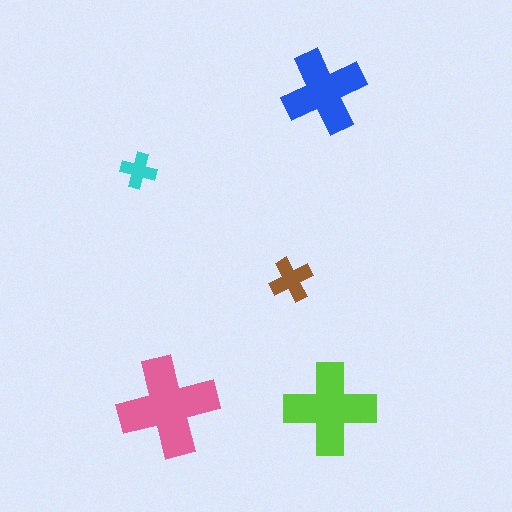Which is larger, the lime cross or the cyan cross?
The lime one.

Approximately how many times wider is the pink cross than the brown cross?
About 2.5 times wider.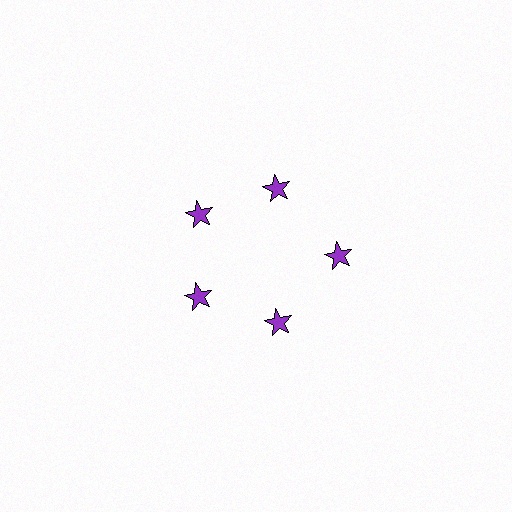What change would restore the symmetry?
The symmetry would be restored by moving it inward, back onto the ring so that all 5 stars sit at equal angles and equal distance from the center.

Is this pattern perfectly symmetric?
No. The 5 purple stars are arranged in a ring, but one element near the 3 o'clock position is pushed outward from the center, breaking the 5-fold rotational symmetry.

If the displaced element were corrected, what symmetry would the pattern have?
It would have 5-fold rotational symmetry — the pattern would map onto itself every 72 degrees.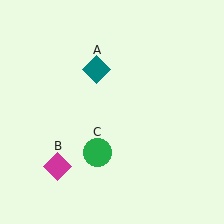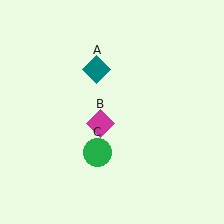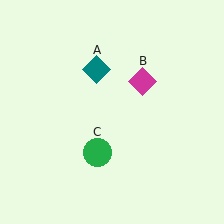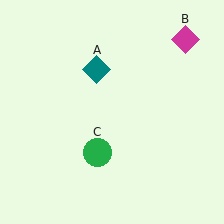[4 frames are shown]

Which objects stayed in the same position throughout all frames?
Teal diamond (object A) and green circle (object C) remained stationary.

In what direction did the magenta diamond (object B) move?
The magenta diamond (object B) moved up and to the right.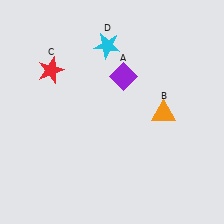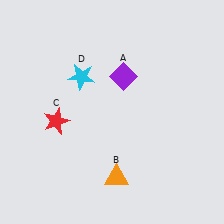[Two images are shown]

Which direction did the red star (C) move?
The red star (C) moved down.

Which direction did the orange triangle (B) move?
The orange triangle (B) moved down.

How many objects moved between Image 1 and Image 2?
3 objects moved between the two images.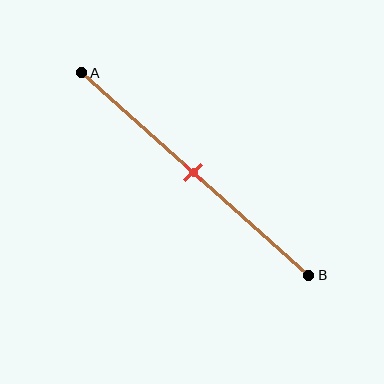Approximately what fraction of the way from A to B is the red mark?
The red mark is approximately 50% of the way from A to B.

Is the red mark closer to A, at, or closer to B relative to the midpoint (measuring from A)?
The red mark is approximately at the midpoint of segment AB.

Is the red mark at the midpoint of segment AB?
Yes, the mark is approximately at the midpoint.